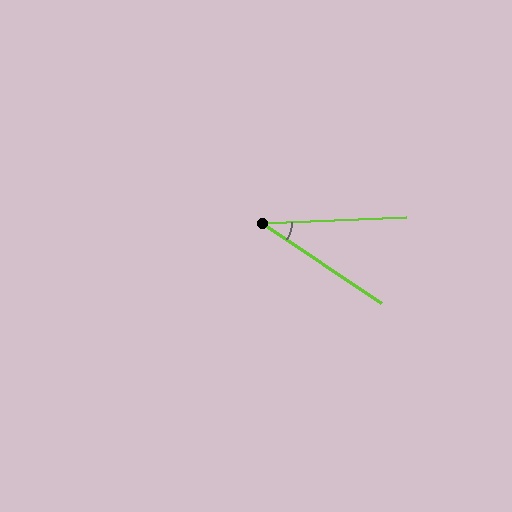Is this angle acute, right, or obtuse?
It is acute.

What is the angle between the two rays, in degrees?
Approximately 36 degrees.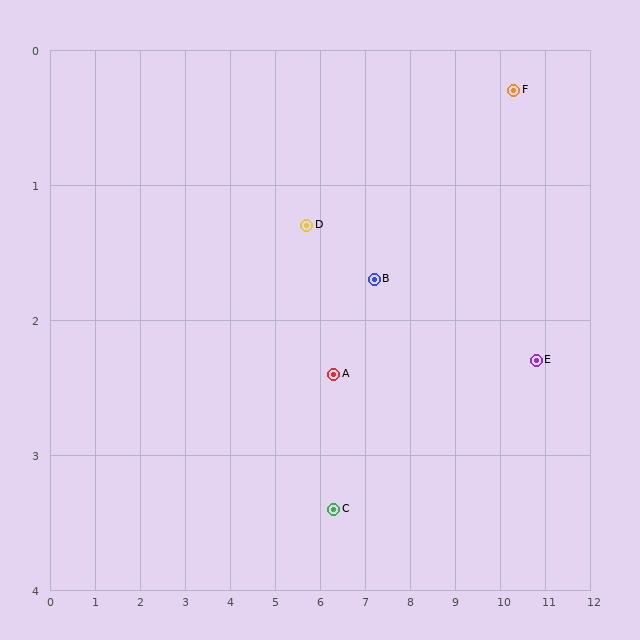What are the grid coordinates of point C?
Point C is at approximately (6.3, 3.4).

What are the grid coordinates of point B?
Point B is at approximately (7.2, 1.7).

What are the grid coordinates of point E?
Point E is at approximately (10.8, 2.3).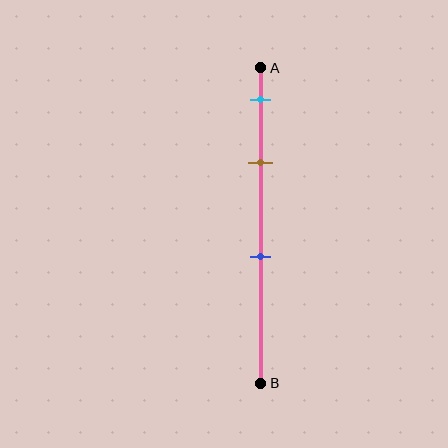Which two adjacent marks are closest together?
The cyan and brown marks are the closest adjacent pair.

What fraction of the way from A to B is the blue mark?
The blue mark is approximately 60% (0.6) of the way from A to B.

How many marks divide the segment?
There are 3 marks dividing the segment.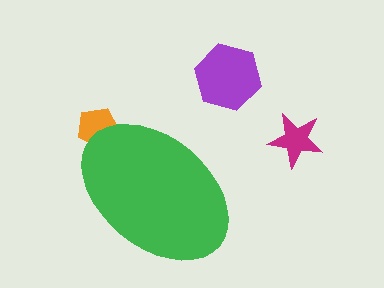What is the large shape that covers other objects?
A green ellipse.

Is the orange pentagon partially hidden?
Yes, the orange pentagon is partially hidden behind the green ellipse.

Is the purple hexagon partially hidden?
No, the purple hexagon is fully visible.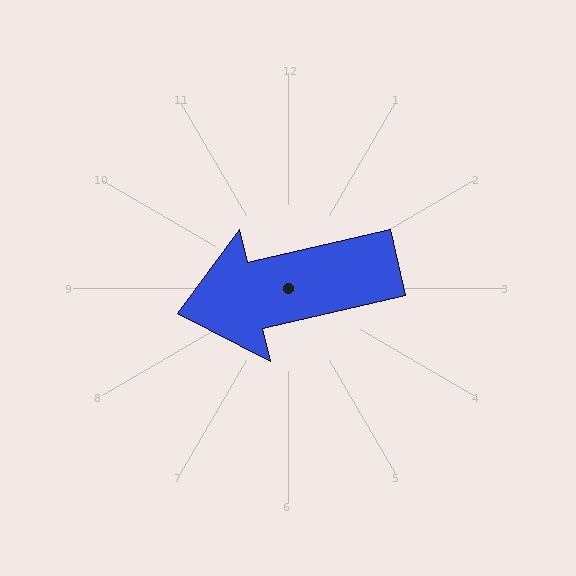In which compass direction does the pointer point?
West.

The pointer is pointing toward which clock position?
Roughly 9 o'clock.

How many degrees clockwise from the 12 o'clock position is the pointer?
Approximately 257 degrees.